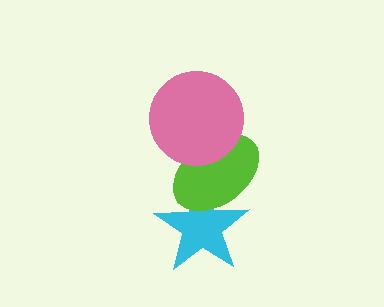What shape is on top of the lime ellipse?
The pink circle is on top of the lime ellipse.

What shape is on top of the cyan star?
The lime ellipse is on top of the cyan star.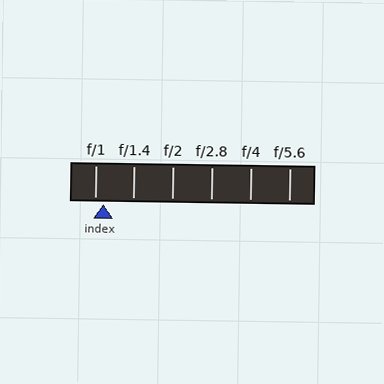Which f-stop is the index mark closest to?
The index mark is closest to f/1.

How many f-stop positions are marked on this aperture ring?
There are 6 f-stop positions marked.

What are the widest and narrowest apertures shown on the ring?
The widest aperture shown is f/1 and the narrowest is f/5.6.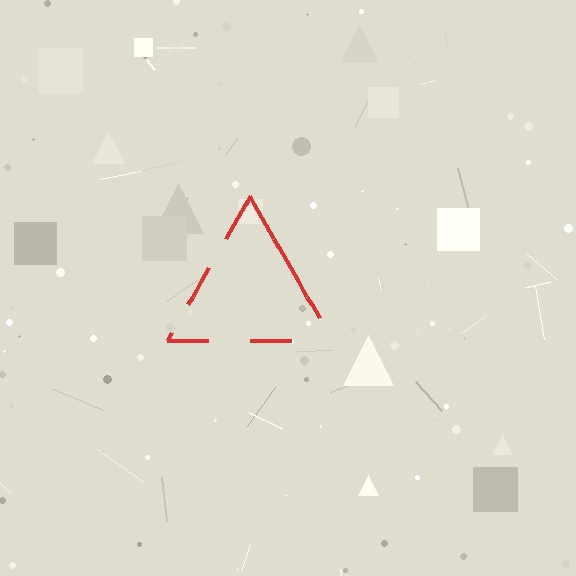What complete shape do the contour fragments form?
The contour fragments form a triangle.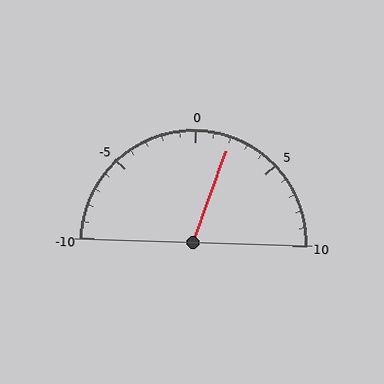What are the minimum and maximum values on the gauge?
The gauge ranges from -10 to 10.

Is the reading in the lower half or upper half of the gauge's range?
The reading is in the upper half of the range (-10 to 10).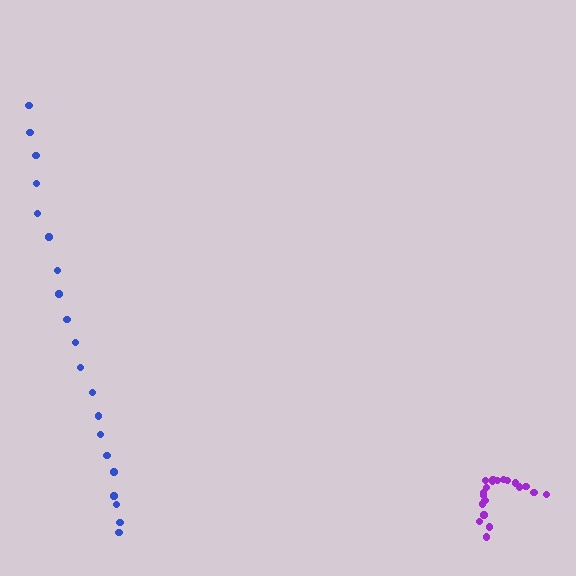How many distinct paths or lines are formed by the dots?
There are 2 distinct paths.